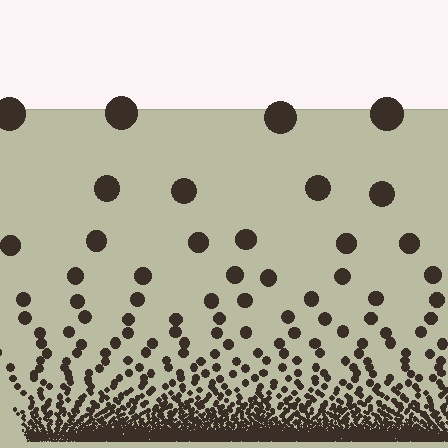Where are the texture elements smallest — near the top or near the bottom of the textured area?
Near the bottom.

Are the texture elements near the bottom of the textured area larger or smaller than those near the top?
Smaller. The gradient is inverted — elements near the bottom are smaller and denser.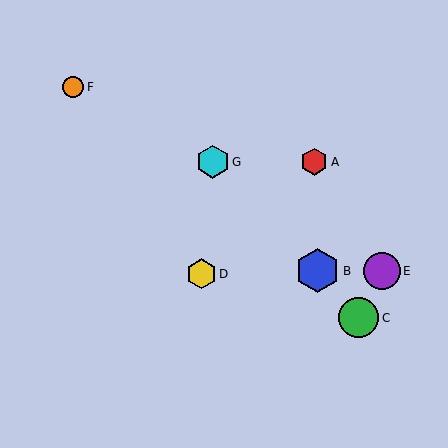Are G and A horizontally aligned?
Yes, both are at y≈162.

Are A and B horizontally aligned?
No, A is at y≈162 and B is at y≈271.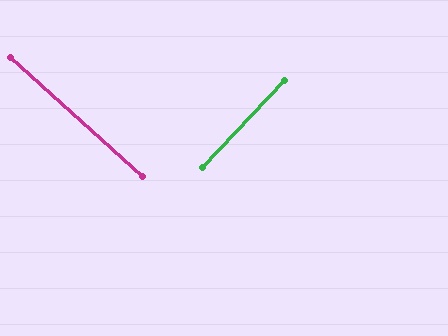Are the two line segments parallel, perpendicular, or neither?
Perpendicular — they meet at approximately 89°.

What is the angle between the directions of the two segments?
Approximately 89 degrees.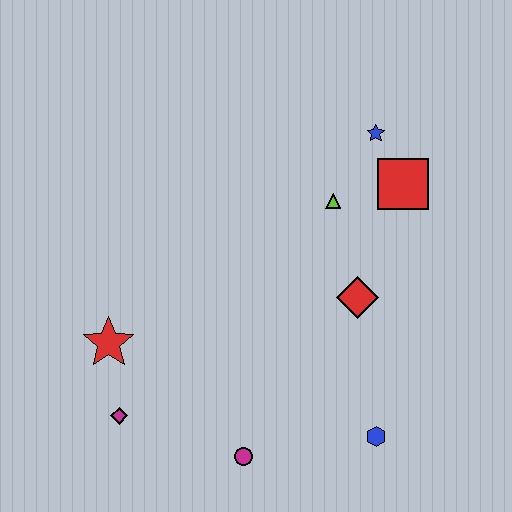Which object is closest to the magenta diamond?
The red star is closest to the magenta diamond.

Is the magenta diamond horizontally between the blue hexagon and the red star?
Yes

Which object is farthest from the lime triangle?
The magenta diamond is farthest from the lime triangle.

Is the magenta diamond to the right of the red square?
No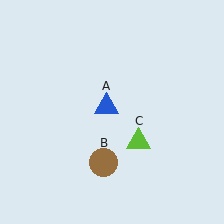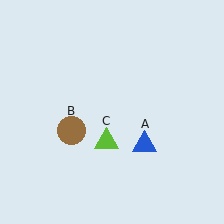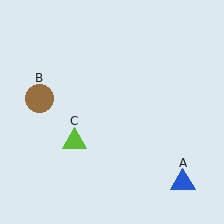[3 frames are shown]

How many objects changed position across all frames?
3 objects changed position: blue triangle (object A), brown circle (object B), lime triangle (object C).